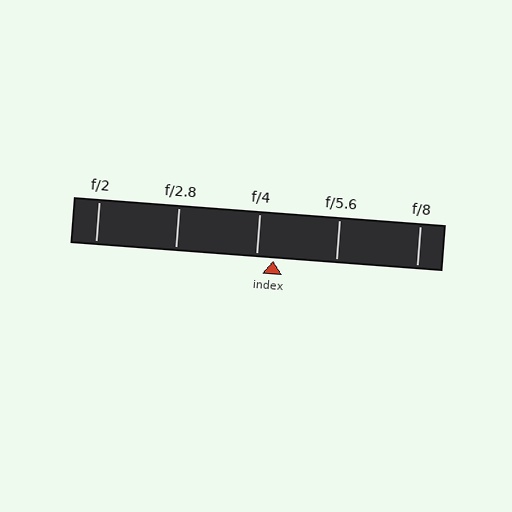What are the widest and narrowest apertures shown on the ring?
The widest aperture shown is f/2 and the narrowest is f/8.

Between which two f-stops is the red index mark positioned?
The index mark is between f/4 and f/5.6.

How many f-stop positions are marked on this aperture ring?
There are 5 f-stop positions marked.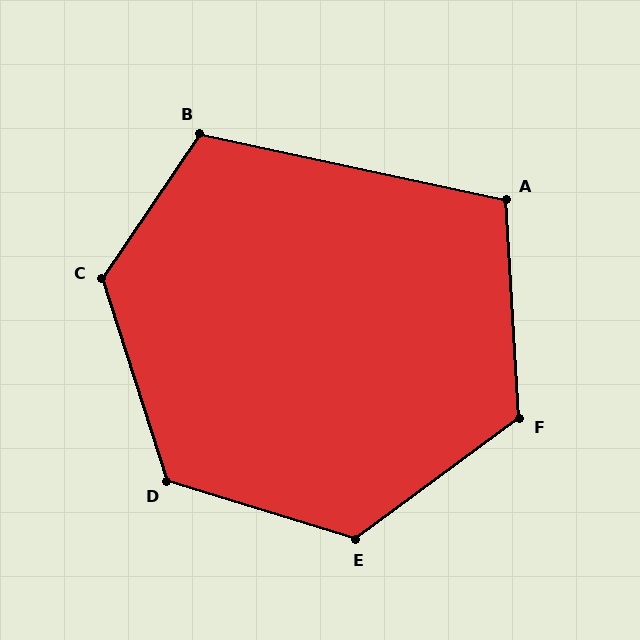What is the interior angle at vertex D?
Approximately 125 degrees (obtuse).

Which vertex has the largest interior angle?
C, at approximately 128 degrees.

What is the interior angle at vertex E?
Approximately 126 degrees (obtuse).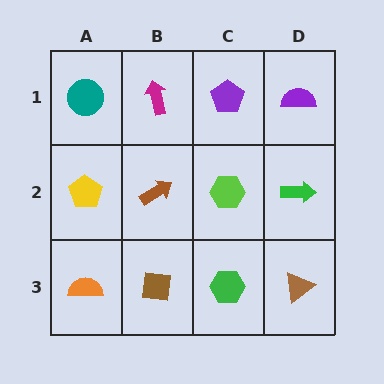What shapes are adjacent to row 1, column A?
A yellow pentagon (row 2, column A), a magenta arrow (row 1, column B).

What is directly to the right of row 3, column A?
A brown square.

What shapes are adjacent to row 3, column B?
A brown arrow (row 2, column B), an orange semicircle (row 3, column A), a green hexagon (row 3, column C).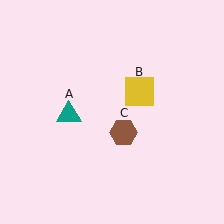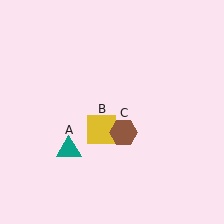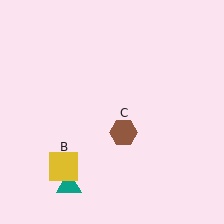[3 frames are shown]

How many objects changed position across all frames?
2 objects changed position: teal triangle (object A), yellow square (object B).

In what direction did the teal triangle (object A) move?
The teal triangle (object A) moved down.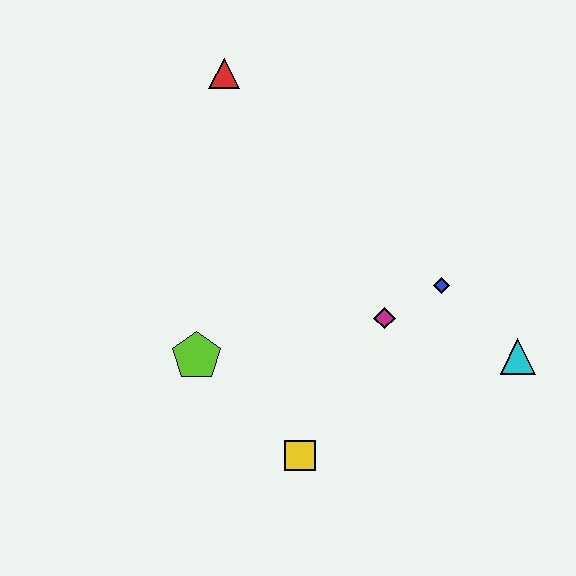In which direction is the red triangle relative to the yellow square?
The red triangle is above the yellow square.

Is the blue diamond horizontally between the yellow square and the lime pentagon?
No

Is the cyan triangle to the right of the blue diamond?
Yes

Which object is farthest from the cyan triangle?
The red triangle is farthest from the cyan triangle.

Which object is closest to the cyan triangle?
The blue diamond is closest to the cyan triangle.